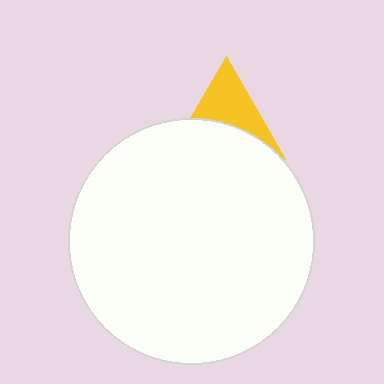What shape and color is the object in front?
The object in front is a white circle.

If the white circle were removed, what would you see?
You would see the complete yellow triangle.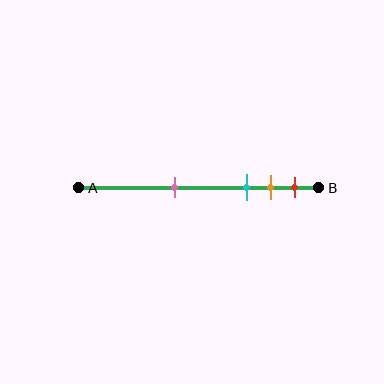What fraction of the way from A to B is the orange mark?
The orange mark is approximately 80% (0.8) of the way from A to B.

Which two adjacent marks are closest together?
The orange and red marks are the closest adjacent pair.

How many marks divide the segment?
There are 4 marks dividing the segment.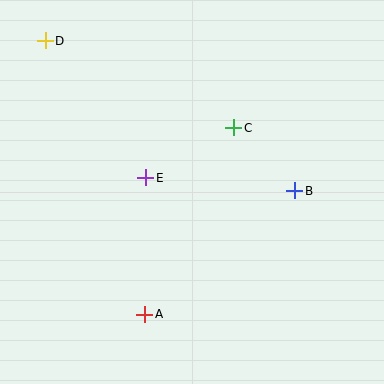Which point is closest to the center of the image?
Point E at (146, 178) is closest to the center.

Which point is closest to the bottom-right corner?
Point B is closest to the bottom-right corner.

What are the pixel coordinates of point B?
Point B is at (295, 191).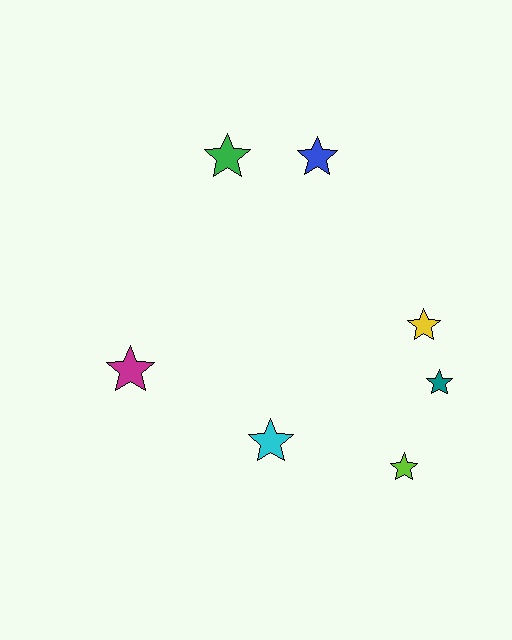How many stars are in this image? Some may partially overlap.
There are 7 stars.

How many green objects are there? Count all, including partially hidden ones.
There is 1 green object.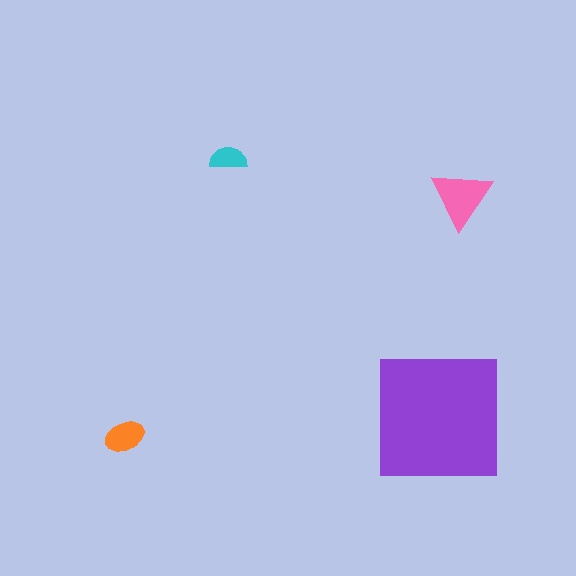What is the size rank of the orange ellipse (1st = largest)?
3rd.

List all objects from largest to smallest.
The purple square, the pink triangle, the orange ellipse, the cyan semicircle.